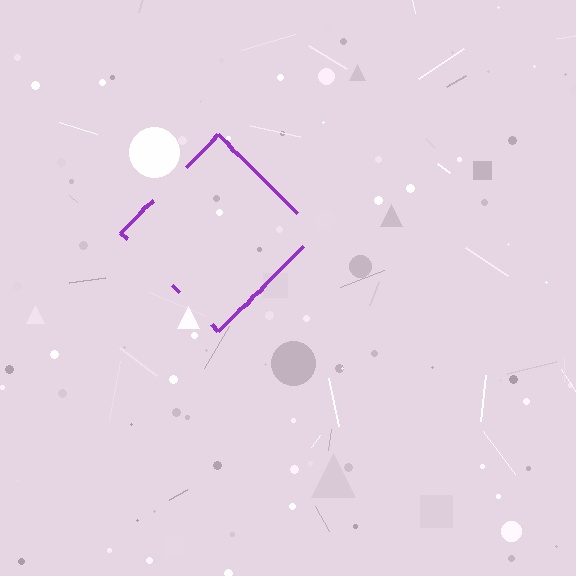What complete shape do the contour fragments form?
The contour fragments form a diamond.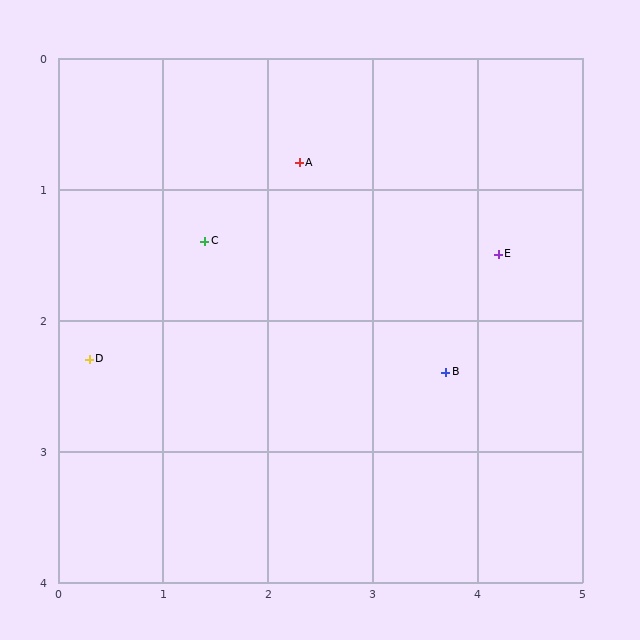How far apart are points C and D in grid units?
Points C and D are about 1.4 grid units apart.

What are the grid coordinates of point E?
Point E is at approximately (4.2, 1.5).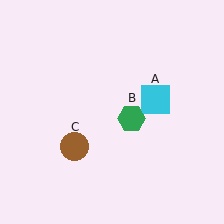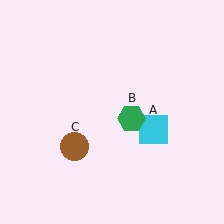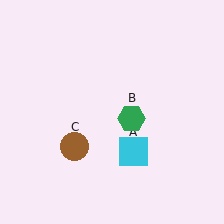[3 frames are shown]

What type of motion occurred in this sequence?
The cyan square (object A) rotated clockwise around the center of the scene.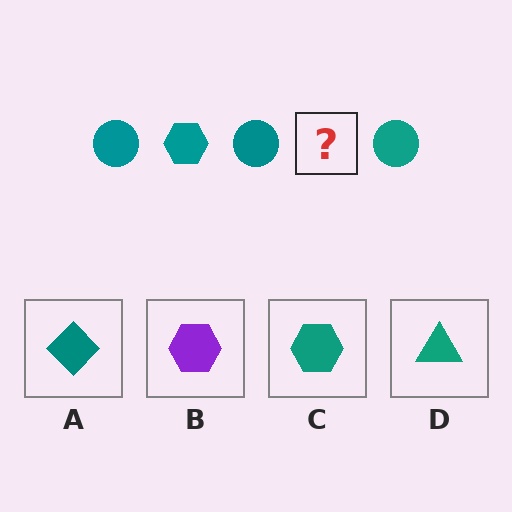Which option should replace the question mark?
Option C.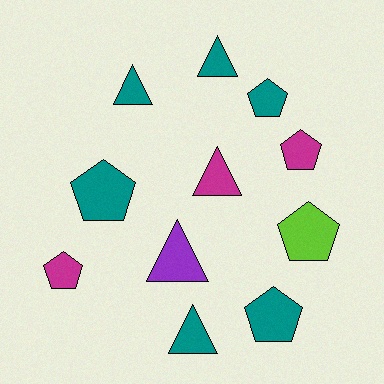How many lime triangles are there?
There are no lime triangles.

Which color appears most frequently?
Teal, with 6 objects.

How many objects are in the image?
There are 11 objects.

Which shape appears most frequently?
Pentagon, with 6 objects.